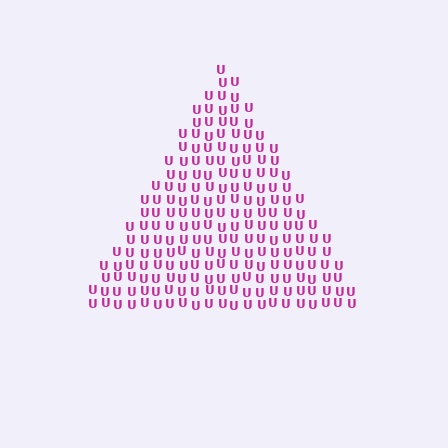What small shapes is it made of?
It is made of small letter U's.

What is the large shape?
The large shape is a triangle.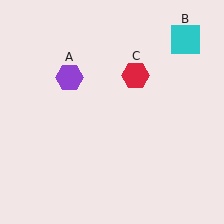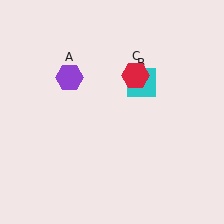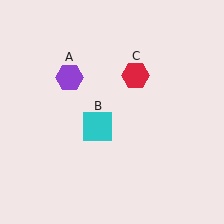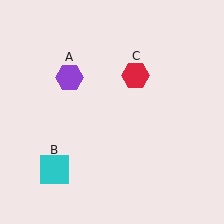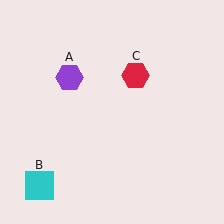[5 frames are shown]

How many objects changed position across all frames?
1 object changed position: cyan square (object B).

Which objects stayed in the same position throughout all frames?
Purple hexagon (object A) and red hexagon (object C) remained stationary.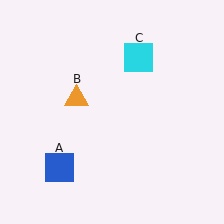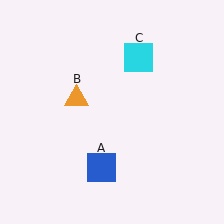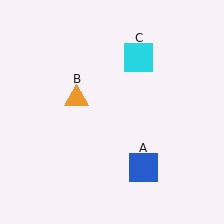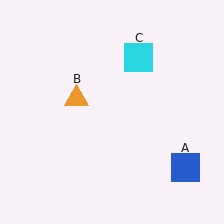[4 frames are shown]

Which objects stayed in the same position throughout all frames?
Orange triangle (object B) and cyan square (object C) remained stationary.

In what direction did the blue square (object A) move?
The blue square (object A) moved right.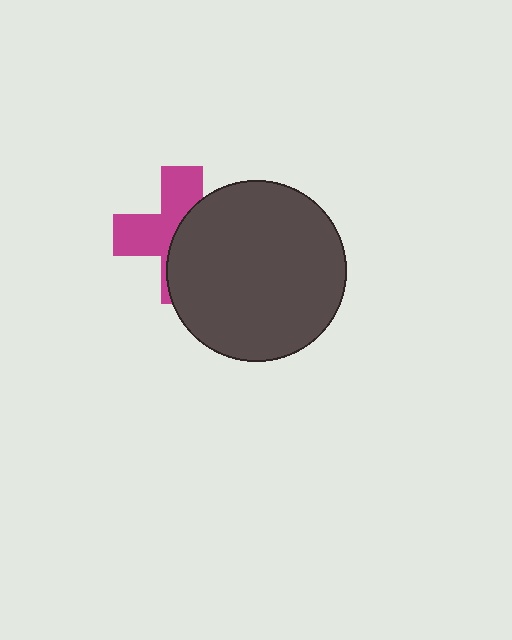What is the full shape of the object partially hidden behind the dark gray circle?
The partially hidden object is a magenta cross.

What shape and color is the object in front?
The object in front is a dark gray circle.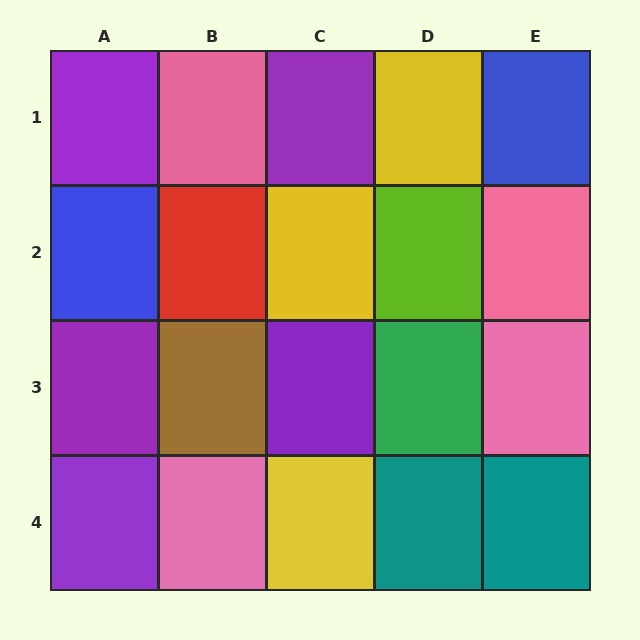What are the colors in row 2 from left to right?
Blue, red, yellow, lime, pink.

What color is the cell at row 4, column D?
Teal.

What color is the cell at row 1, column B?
Pink.